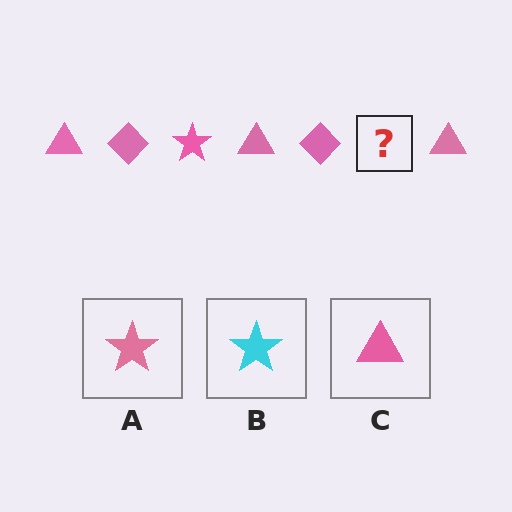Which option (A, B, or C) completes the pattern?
A.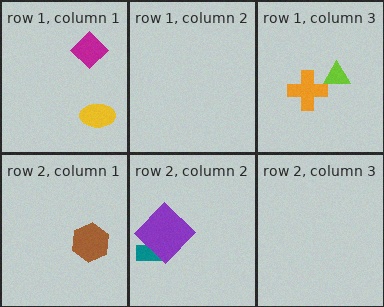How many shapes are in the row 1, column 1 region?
2.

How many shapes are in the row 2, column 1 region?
1.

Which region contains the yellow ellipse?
The row 1, column 1 region.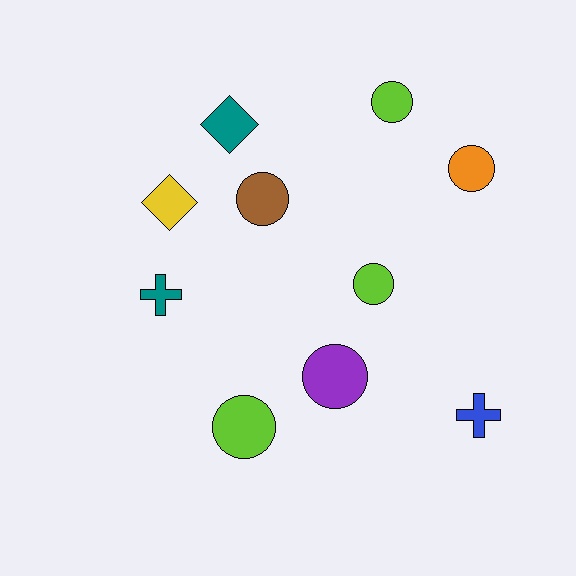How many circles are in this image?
There are 6 circles.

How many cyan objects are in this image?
There are no cyan objects.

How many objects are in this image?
There are 10 objects.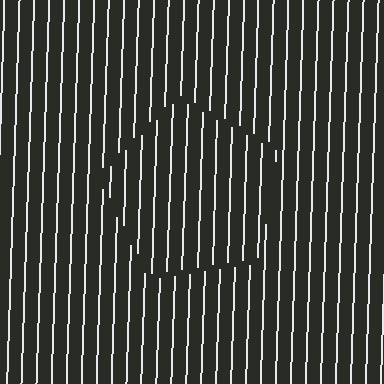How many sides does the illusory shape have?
5 sides — the line-ends trace a pentagon.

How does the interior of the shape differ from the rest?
The interior of the shape contains the same grating, shifted by half a period — the contour is defined by the phase discontinuity where line-ends from the inner and outer gratings abut.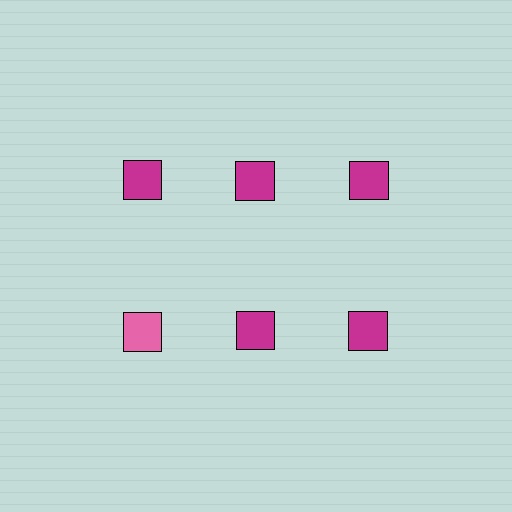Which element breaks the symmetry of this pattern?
The pink square in the second row, leftmost column breaks the symmetry. All other shapes are magenta squares.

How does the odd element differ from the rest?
It has a different color: pink instead of magenta.